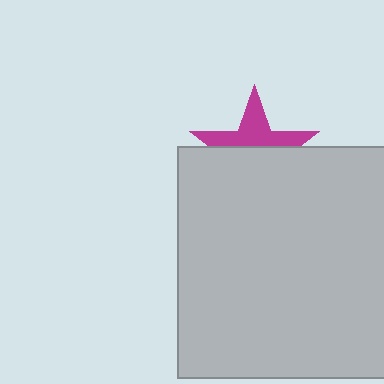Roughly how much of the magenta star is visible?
A small part of it is visible (roughly 43%).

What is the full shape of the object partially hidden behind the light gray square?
The partially hidden object is a magenta star.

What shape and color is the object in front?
The object in front is a light gray square.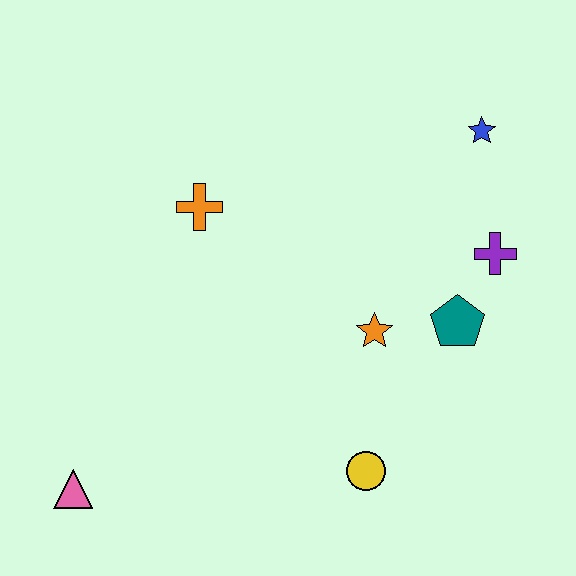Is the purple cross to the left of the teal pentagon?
No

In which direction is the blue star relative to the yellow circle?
The blue star is above the yellow circle.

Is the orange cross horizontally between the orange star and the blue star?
No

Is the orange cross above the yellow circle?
Yes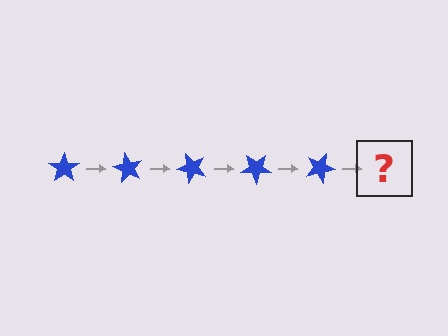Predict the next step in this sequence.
The next step is a blue star rotated 300 degrees.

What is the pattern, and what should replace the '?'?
The pattern is that the star rotates 60 degrees each step. The '?' should be a blue star rotated 300 degrees.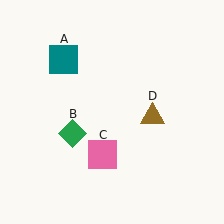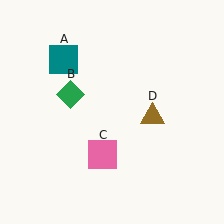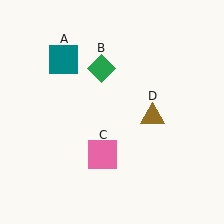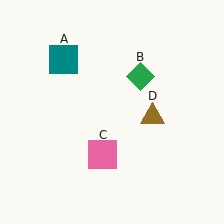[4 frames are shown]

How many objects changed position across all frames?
1 object changed position: green diamond (object B).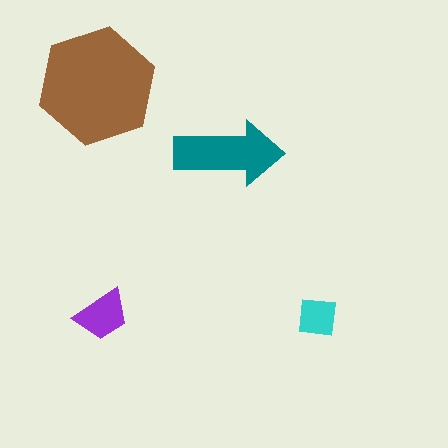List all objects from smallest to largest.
The cyan square, the purple trapezoid, the teal arrow, the brown hexagon.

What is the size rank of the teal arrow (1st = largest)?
2nd.